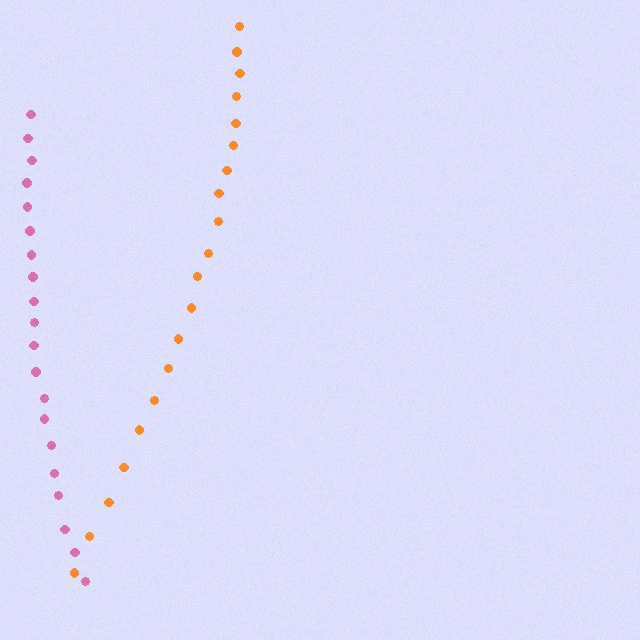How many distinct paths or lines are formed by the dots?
There are 2 distinct paths.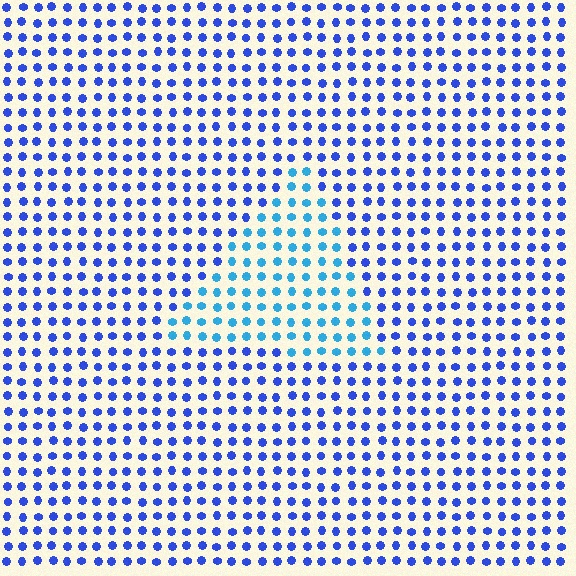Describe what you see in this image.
The image is filled with small blue elements in a uniform arrangement. A triangle-shaped region is visible where the elements are tinted to a slightly different hue, forming a subtle color boundary.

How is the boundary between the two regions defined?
The boundary is defined purely by a slight shift in hue (about 33 degrees). Spacing, size, and orientation are identical on both sides.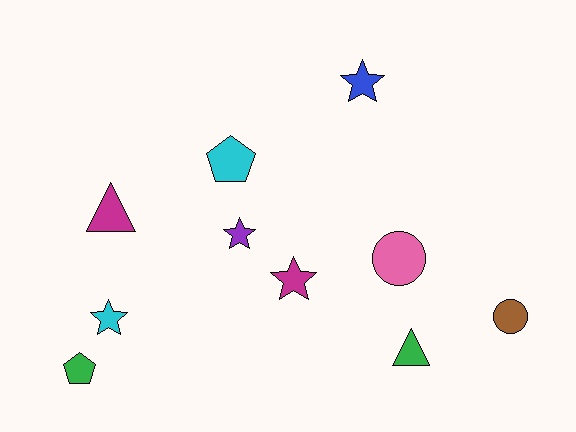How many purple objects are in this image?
There is 1 purple object.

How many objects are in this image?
There are 10 objects.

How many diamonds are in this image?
There are no diamonds.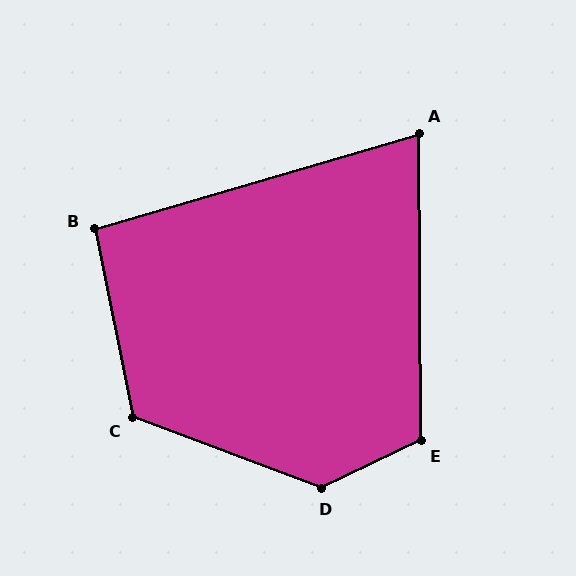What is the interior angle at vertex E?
Approximately 115 degrees (obtuse).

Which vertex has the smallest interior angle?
A, at approximately 74 degrees.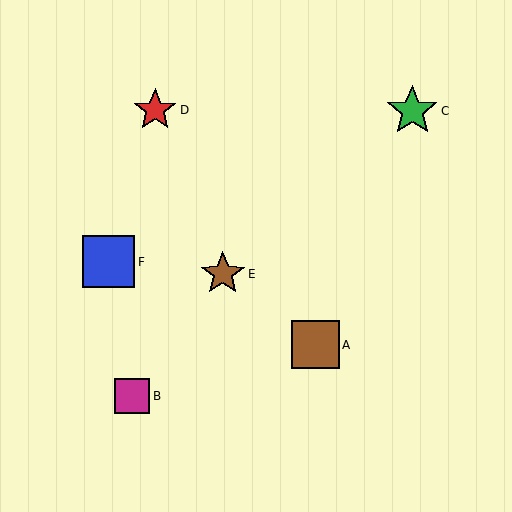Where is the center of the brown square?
The center of the brown square is at (315, 345).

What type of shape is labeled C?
Shape C is a green star.